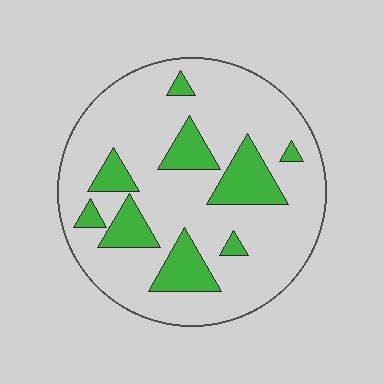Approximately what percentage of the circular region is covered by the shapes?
Approximately 20%.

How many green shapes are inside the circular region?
9.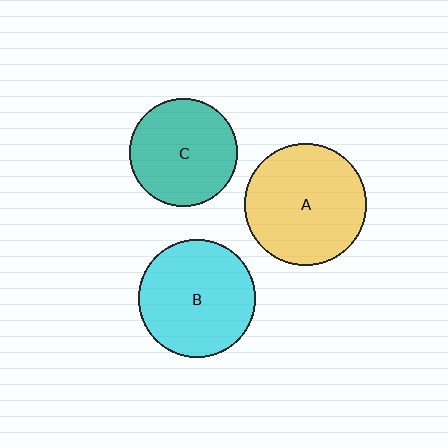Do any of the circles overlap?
No, none of the circles overlap.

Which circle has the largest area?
Circle A (yellow).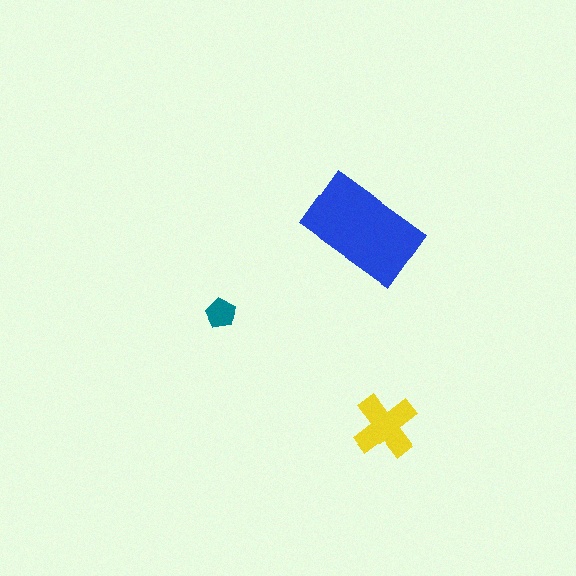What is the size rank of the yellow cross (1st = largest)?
2nd.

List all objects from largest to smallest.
The blue rectangle, the yellow cross, the teal pentagon.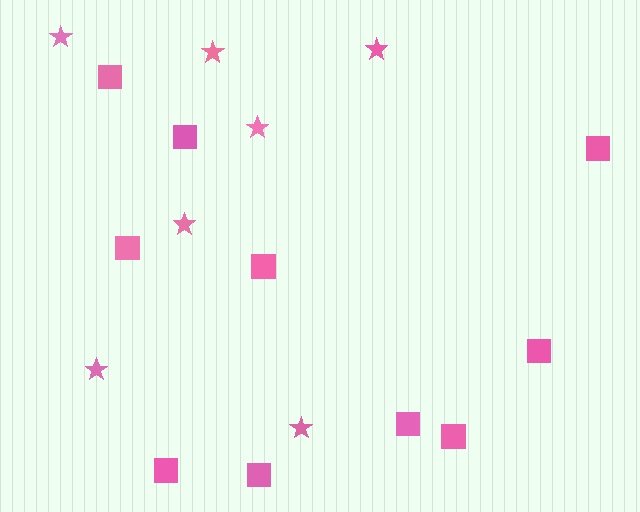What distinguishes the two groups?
There are 2 groups: one group of squares (10) and one group of stars (7).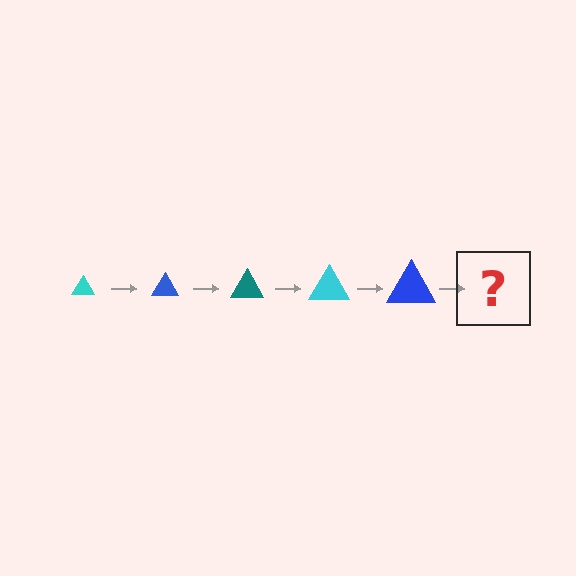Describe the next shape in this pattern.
It should be a teal triangle, larger than the previous one.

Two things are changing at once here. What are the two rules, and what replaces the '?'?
The two rules are that the triangle grows larger each step and the color cycles through cyan, blue, and teal. The '?' should be a teal triangle, larger than the previous one.